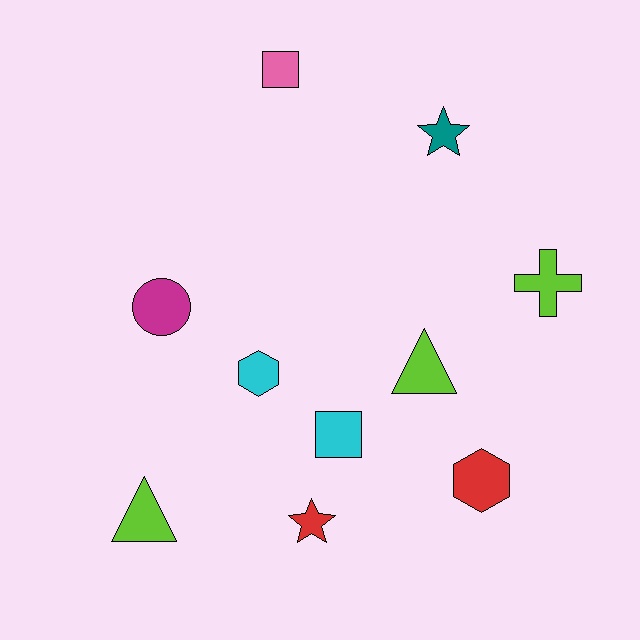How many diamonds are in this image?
There are no diamonds.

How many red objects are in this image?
There are 2 red objects.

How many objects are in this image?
There are 10 objects.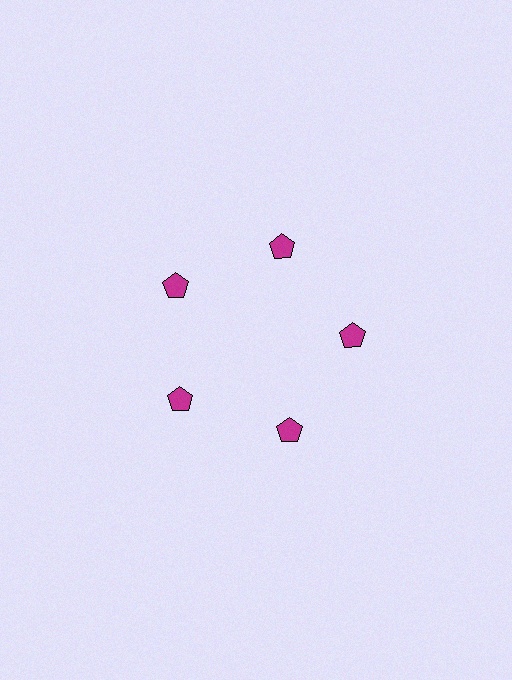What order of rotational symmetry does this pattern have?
This pattern has 5-fold rotational symmetry.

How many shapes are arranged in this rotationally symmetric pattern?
There are 5 shapes, arranged in 5 groups of 1.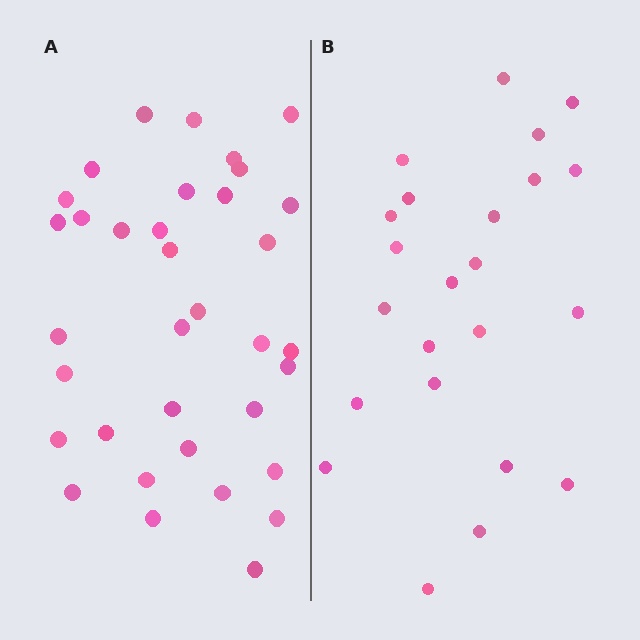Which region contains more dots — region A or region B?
Region A (the left region) has more dots.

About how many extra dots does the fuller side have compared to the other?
Region A has roughly 12 or so more dots than region B.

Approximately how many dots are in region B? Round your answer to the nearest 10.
About 20 dots. (The exact count is 23, which rounds to 20.)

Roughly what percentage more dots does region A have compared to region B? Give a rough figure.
About 50% more.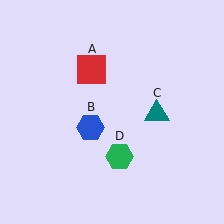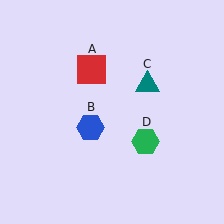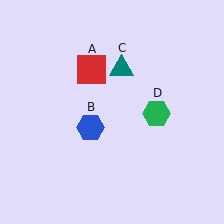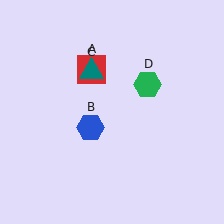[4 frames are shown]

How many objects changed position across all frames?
2 objects changed position: teal triangle (object C), green hexagon (object D).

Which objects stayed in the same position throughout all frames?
Red square (object A) and blue hexagon (object B) remained stationary.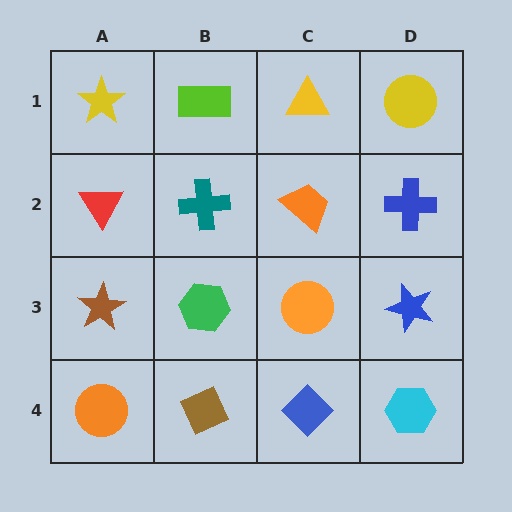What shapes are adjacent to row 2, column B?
A lime rectangle (row 1, column B), a green hexagon (row 3, column B), a red triangle (row 2, column A), an orange trapezoid (row 2, column C).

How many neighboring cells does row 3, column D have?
3.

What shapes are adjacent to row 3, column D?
A blue cross (row 2, column D), a cyan hexagon (row 4, column D), an orange circle (row 3, column C).